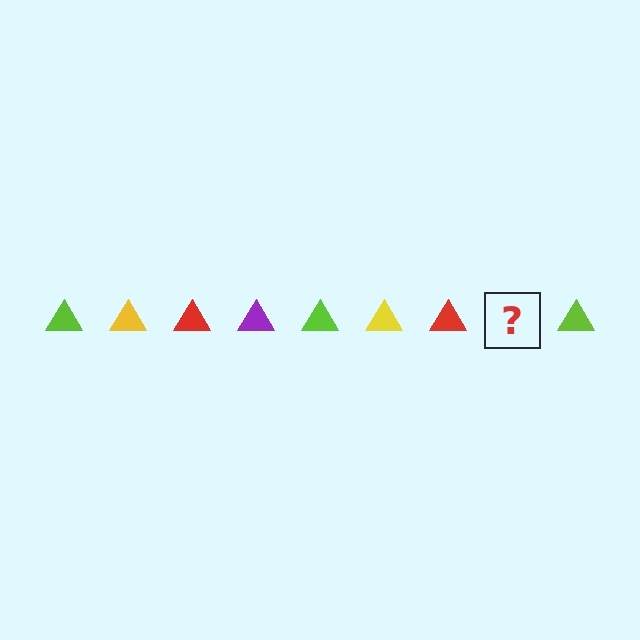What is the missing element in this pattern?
The missing element is a purple triangle.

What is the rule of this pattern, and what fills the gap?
The rule is that the pattern cycles through lime, yellow, red, purple triangles. The gap should be filled with a purple triangle.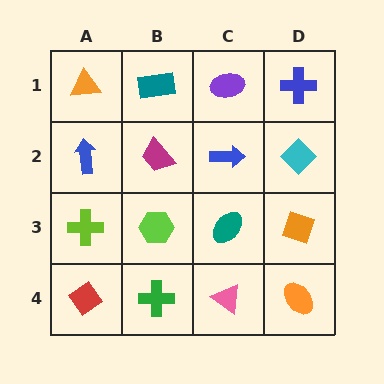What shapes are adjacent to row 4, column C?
A teal ellipse (row 3, column C), a green cross (row 4, column B), an orange ellipse (row 4, column D).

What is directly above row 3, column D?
A cyan diamond.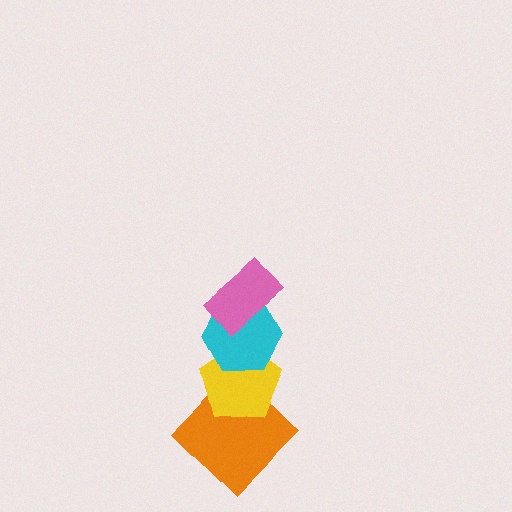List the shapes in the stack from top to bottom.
From top to bottom: the pink rectangle, the cyan hexagon, the yellow pentagon, the orange diamond.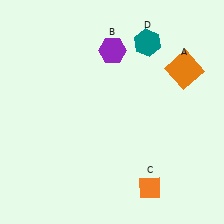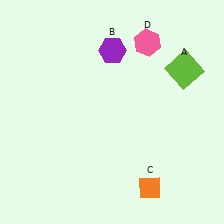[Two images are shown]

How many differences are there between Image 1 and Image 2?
There are 2 differences between the two images.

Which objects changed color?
A changed from orange to lime. D changed from teal to pink.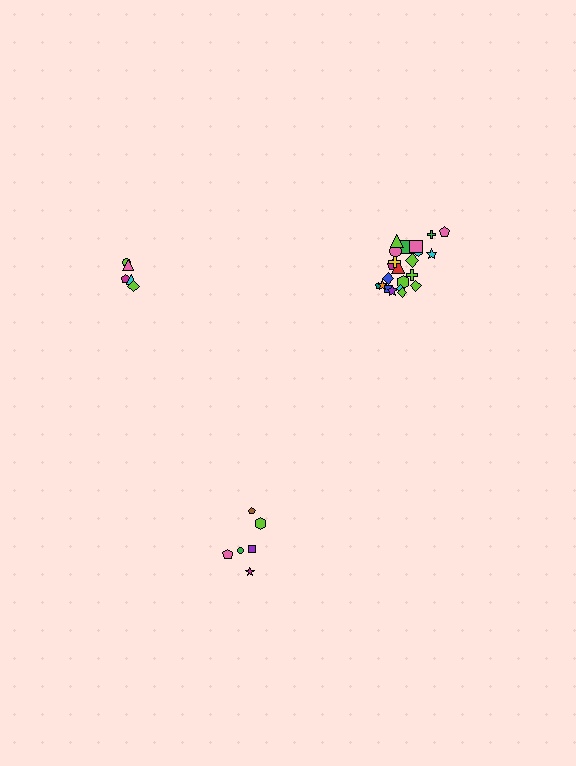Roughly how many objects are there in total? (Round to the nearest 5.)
Roughly 35 objects in total.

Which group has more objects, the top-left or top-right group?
The top-right group.